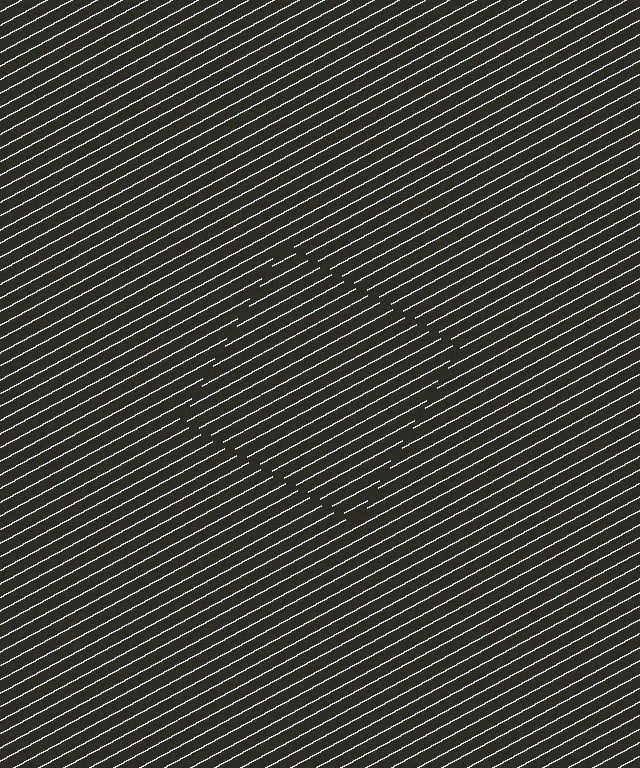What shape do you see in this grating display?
An illusory square. The interior of the shape contains the same grating, shifted by half a period — the contour is defined by the phase discontinuity where line-ends from the inner and outer gratings abut.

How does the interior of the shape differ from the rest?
The interior of the shape contains the same grating, shifted by half a period — the contour is defined by the phase discontinuity where line-ends from the inner and outer gratings abut.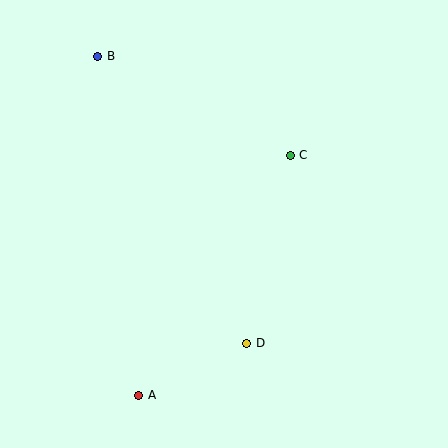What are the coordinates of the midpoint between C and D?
The midpoint between C and D is at (268, 249).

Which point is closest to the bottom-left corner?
Point A is closest to the bottom-left corner.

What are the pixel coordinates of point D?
Point D is at (247, 343).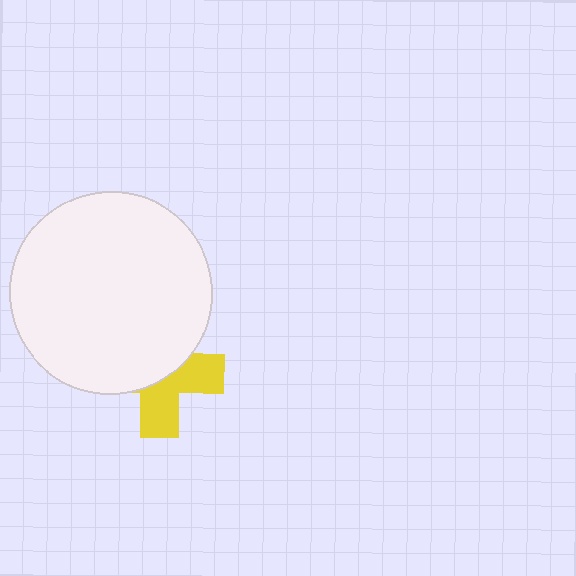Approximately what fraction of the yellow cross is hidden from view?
Roughly 55% of the yellow cross is hidden behind the white circle.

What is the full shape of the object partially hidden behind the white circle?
The partially hidden object is a yellow cross.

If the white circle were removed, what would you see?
You would see the complete yellow cross.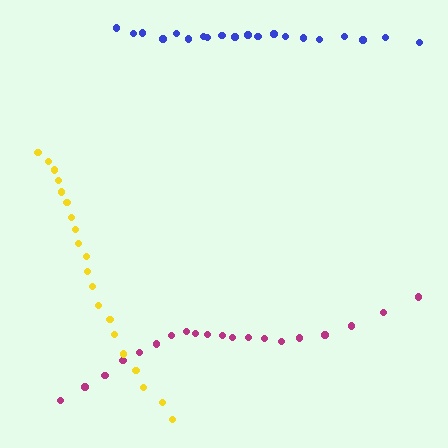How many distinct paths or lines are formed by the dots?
There are 3 distinct paths.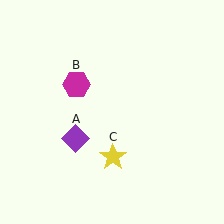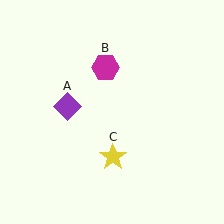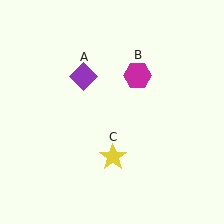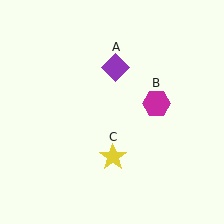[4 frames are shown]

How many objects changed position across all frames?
2 objects changed position: purple diamond (object A), magenta hexagon (object B).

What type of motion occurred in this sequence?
The purple diamond (object A), magenta hexagon (object B) rotated clockwise around the center of the scene.